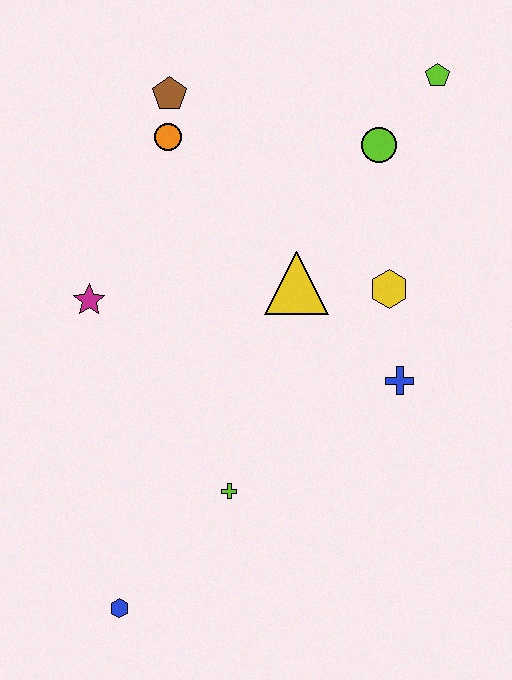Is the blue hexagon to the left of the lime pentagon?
Yes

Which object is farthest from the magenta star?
The lime pentagon is farthest from the magenta star.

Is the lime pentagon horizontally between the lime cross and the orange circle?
No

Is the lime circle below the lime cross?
No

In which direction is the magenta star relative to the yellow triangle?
The magenta star is to the left of the yellow triangle.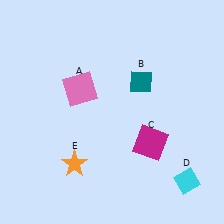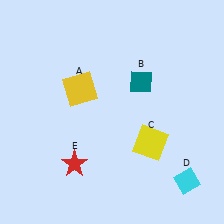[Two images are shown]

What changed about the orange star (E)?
In Image 1, E is orange. In Image 2, it changed to red.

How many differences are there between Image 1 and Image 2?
There are 3 differences between the two images.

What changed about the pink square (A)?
In Image 1, A is pink. In Image 2, it changed to yellow.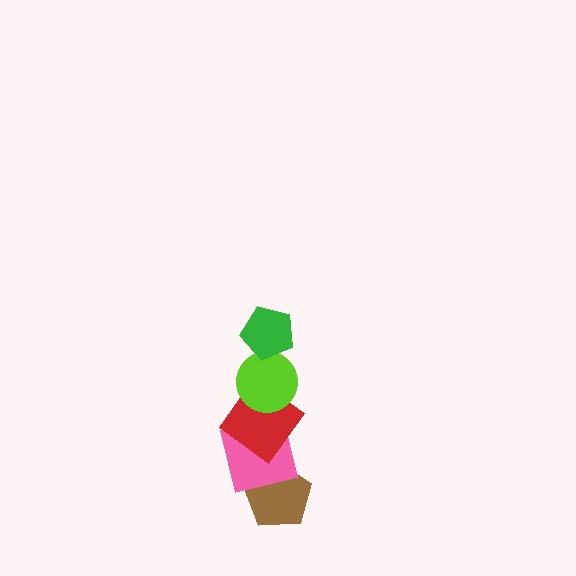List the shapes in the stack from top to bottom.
From top to bottom: the green pentagon, the lime circle, the red diamond, the pink square, the brown pentagon.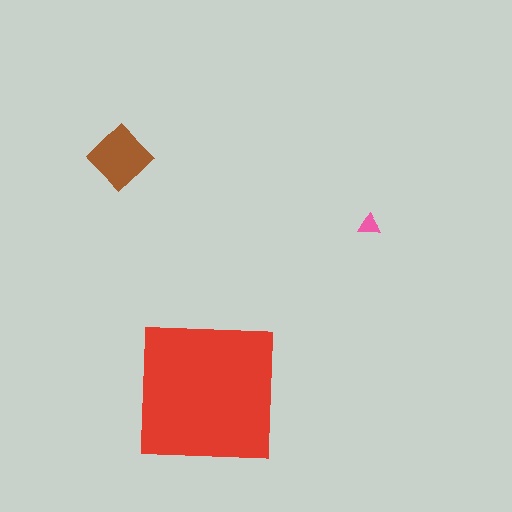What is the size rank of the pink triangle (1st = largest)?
3rd.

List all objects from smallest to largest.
The pink triangle, the brown diamond, the red square.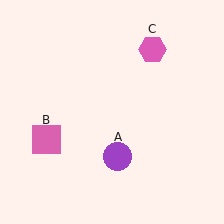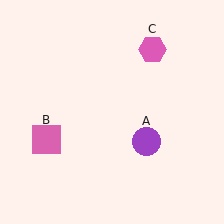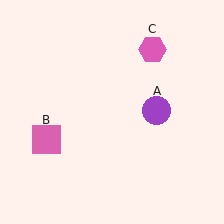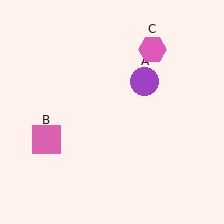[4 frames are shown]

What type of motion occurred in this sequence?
The purple circle (object A) rotated counterclockwise around the center of the scene.